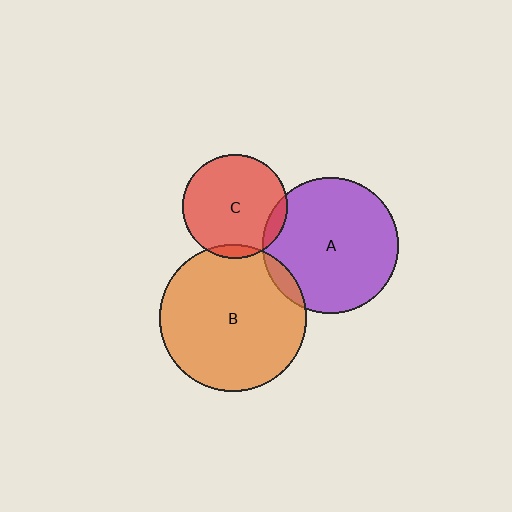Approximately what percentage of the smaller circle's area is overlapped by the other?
Approximately 5%.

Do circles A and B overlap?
Yes.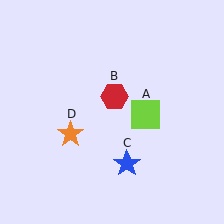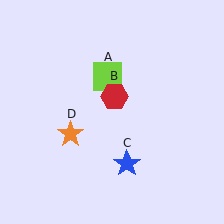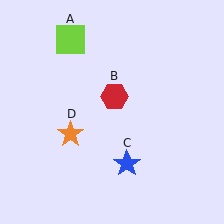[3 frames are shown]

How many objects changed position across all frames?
1 object changed position: lime square (object A).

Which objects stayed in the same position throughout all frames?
Red hexagon (object B) and blue star (object C) and orange star (object D) remained stationary.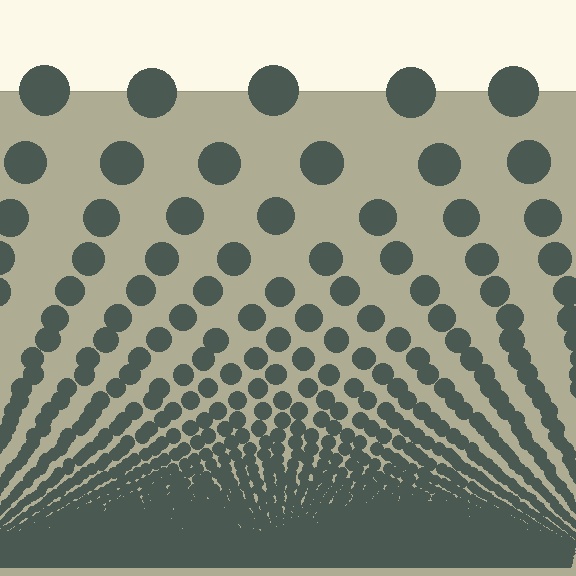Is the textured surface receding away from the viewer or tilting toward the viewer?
The surface appears to tilt toward the viewer. Texture elements get larger and sparser toward the top.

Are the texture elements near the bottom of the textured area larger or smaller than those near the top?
Smaller. The gradient is inverted — elements near the bottom are smaller and denser.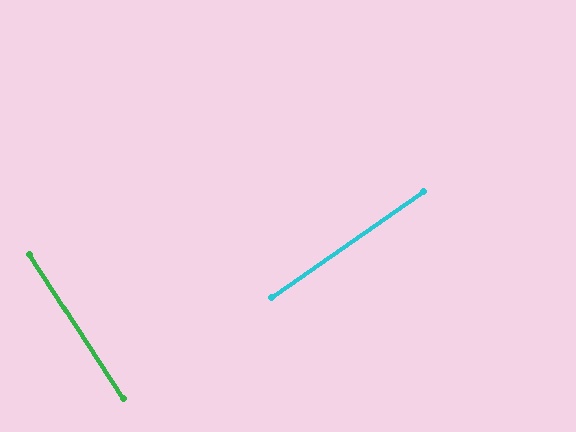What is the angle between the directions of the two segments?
Approximately 88 degrees.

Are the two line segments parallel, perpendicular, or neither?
Perpendicular — they meet at approximately 88°.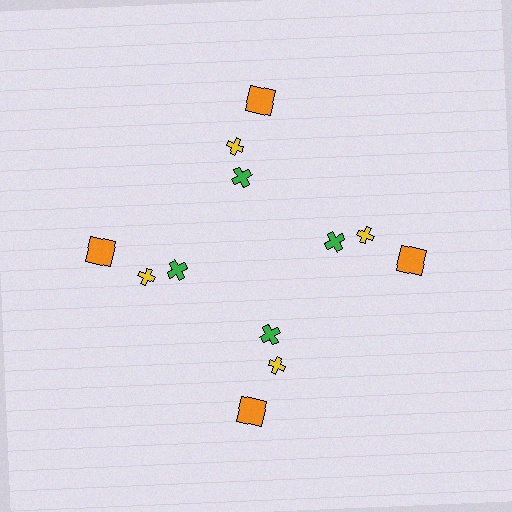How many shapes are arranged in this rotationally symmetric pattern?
There are 12 shapes, arranged in 4 groups of 3.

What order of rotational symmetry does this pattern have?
This pattern has 4-fold rotational symmetry.